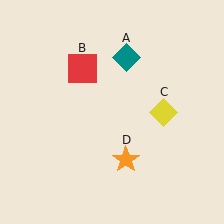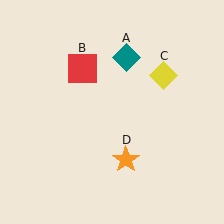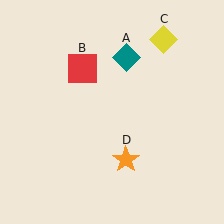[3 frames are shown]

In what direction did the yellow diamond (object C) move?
The yellow diamond (object C) moved up.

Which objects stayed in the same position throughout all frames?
Teal diamond (object A) and red square (object B) and orange star (object D) remained stationary.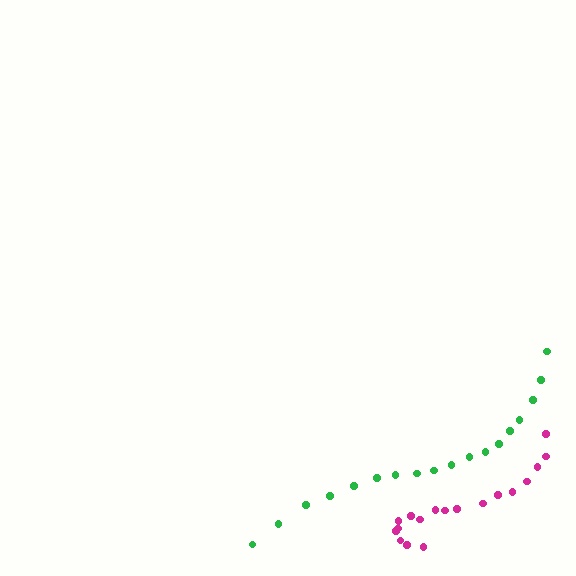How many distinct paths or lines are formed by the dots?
There are 2 distinct paths.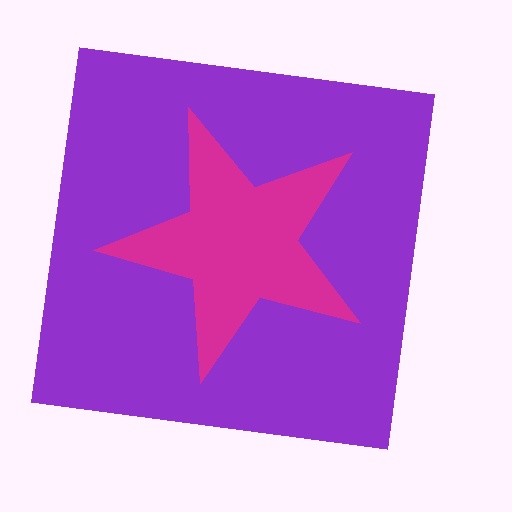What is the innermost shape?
The magenta star.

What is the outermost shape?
The purple square.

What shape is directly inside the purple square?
The magenta star.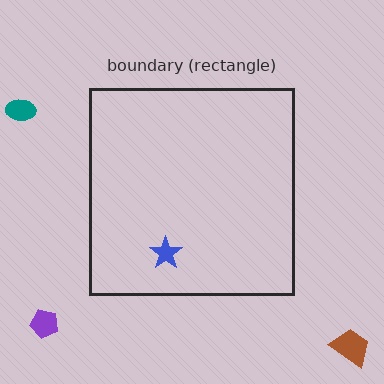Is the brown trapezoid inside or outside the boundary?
Outside.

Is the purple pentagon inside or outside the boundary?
Outside.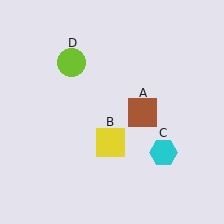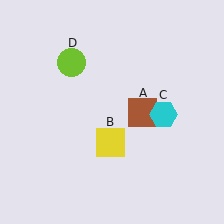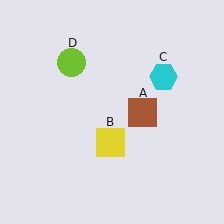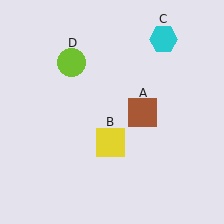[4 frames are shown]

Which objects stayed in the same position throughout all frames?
Brown square (object A) and yellow square (object B) and lime circle (object D) remained stationary.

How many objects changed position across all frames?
1 object changed position: cyan hexagon (object C).